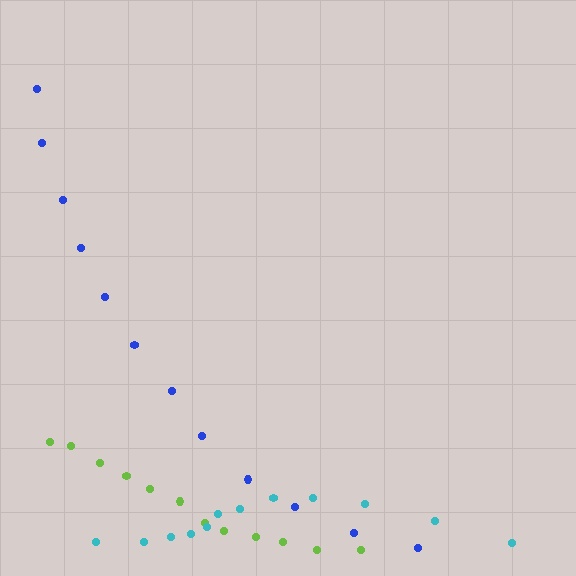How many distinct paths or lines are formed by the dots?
There are 3 distinct paths.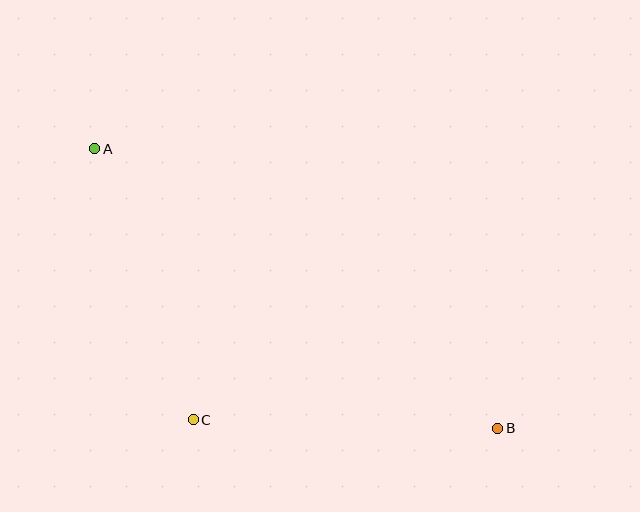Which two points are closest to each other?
Points A and C are closest to each other.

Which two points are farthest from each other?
Points A and B are farthest from each other.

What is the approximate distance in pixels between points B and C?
The distance between B and C is approximately 304 pixels.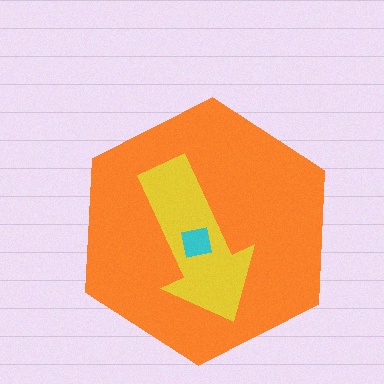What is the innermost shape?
The cyan square.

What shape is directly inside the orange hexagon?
The yellow arrow.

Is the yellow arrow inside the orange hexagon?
Yes.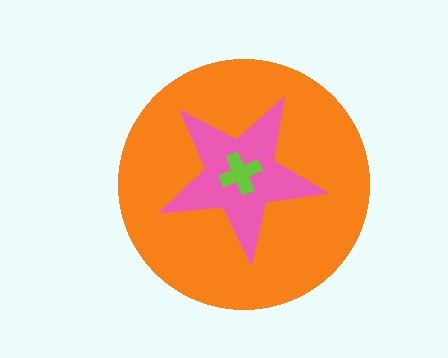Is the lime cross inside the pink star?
Yes.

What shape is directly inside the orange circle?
The pink star.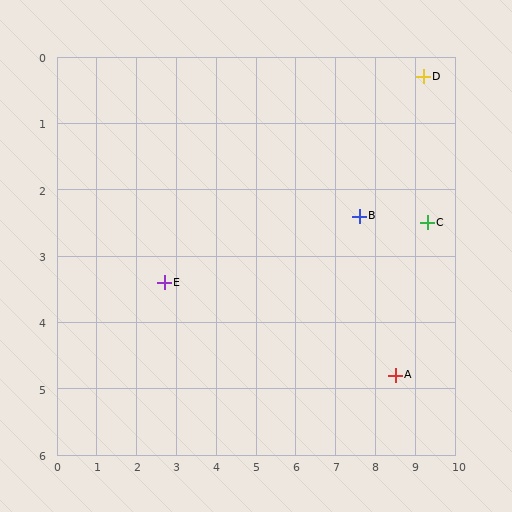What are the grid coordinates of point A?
Point A is at approximately (8.5, 4.8).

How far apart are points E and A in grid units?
Points E and A are about 6.0 grid units apart.